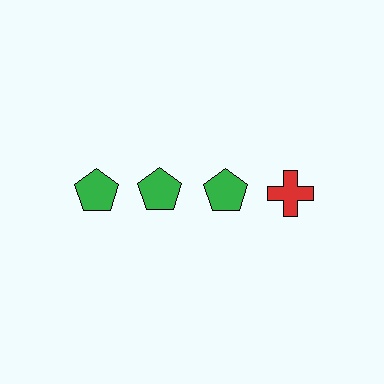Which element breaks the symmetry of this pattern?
The red cross in the top row, second from right column breaks the symmetry. All other shapes are green pentagons.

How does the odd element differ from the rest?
It differs in both color (red instead of green) and shape (cross instead of pentagon).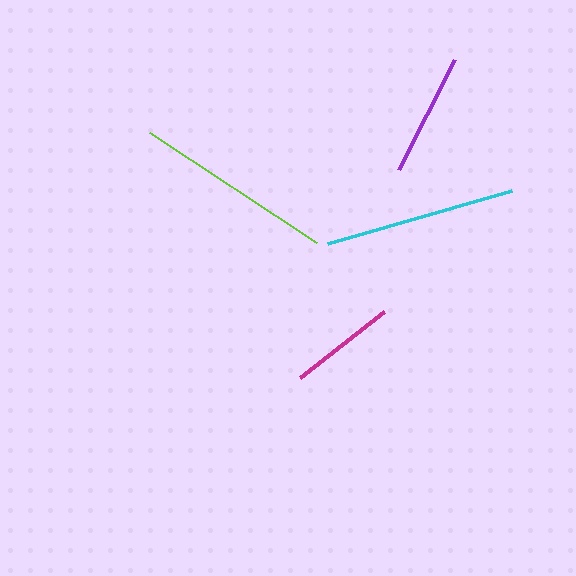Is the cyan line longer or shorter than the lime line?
The lime line is longer than the cyan line.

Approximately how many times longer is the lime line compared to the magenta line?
The lime line is approximately 1.9 times the length of the magenta line.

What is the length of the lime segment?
The lime segment is approximately 200 pixels long.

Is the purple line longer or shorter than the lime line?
The lime line is longer than the purple line.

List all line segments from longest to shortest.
From longest to shortest: lime, cyan, purple, magenta.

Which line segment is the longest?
The lime line is the longest at approximately 200 pixels.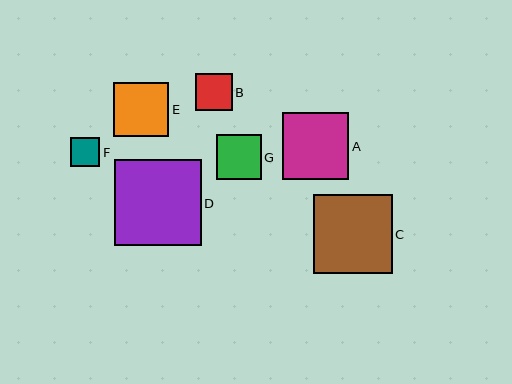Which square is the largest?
Square D is the largest with a size of approximately 87 pixels.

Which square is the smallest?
Square F is the smallest with a size of approximately 29 pixels.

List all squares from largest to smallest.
From largest to smallest: D, C, A, E, G, B, F.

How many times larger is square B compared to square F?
Square B is approximately 1.3 times the size of square F.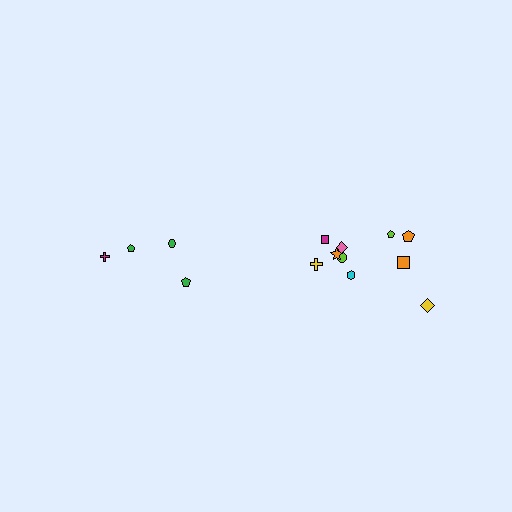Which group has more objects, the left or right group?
The right group.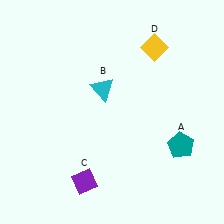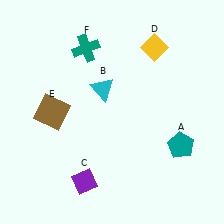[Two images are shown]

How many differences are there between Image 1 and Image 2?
There are 2 differences between the two images.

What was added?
A brown square (E), a teal cross (F) were added in Image 2.